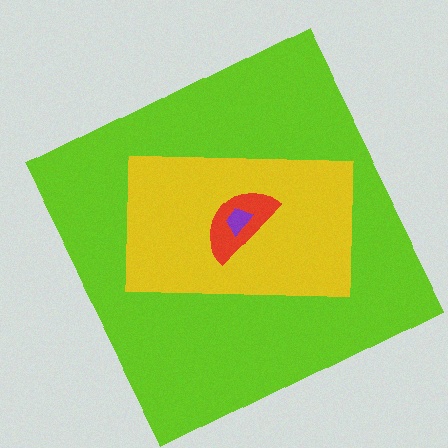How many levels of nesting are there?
4.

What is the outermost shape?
The lime square.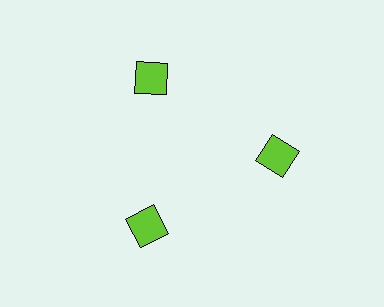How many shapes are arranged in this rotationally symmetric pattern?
There are 3 shapes, arranged in 3 groups of 1.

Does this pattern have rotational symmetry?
Yes, this pattern has 3-fold rotational symmetry. It looks the same after rotating 120 degrees around the center.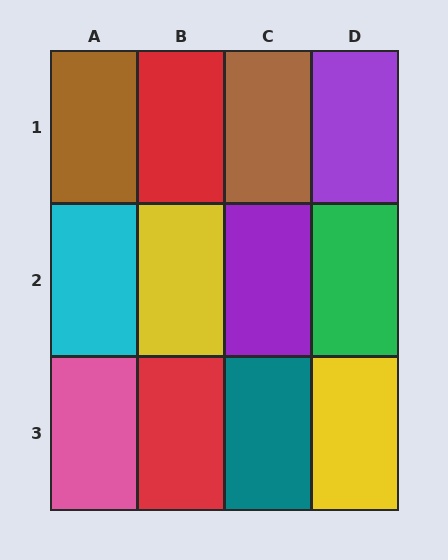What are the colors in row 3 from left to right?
Pink, red, teal, yellow.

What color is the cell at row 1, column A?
Brown.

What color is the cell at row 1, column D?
Purple.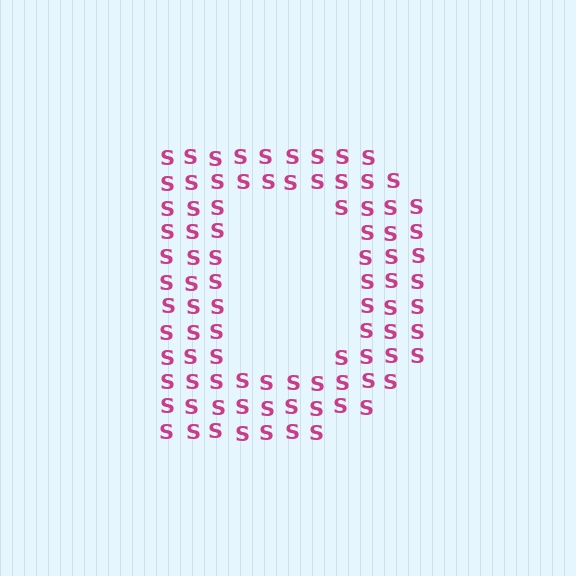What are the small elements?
The small elements are letter S's.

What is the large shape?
The large shape is the letter D.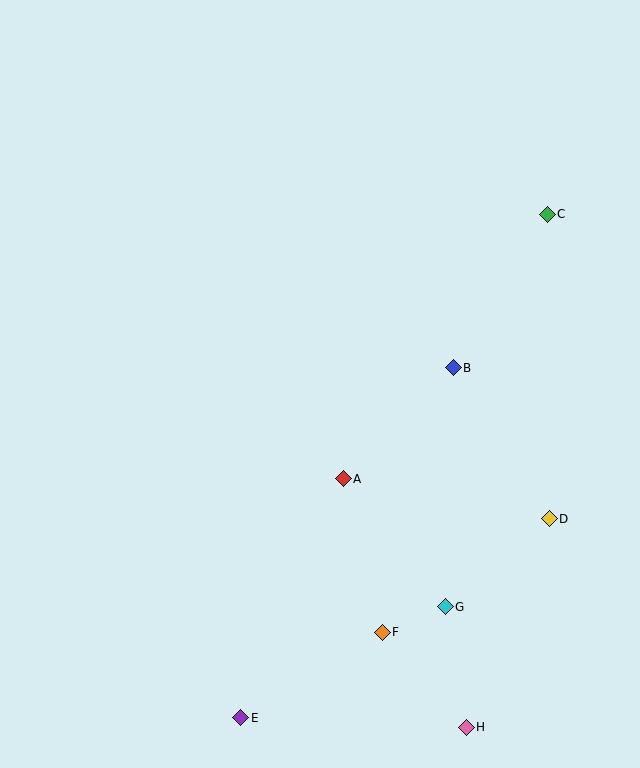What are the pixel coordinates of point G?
Point G is at (445, 607).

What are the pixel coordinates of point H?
Point H is at (466, 727).